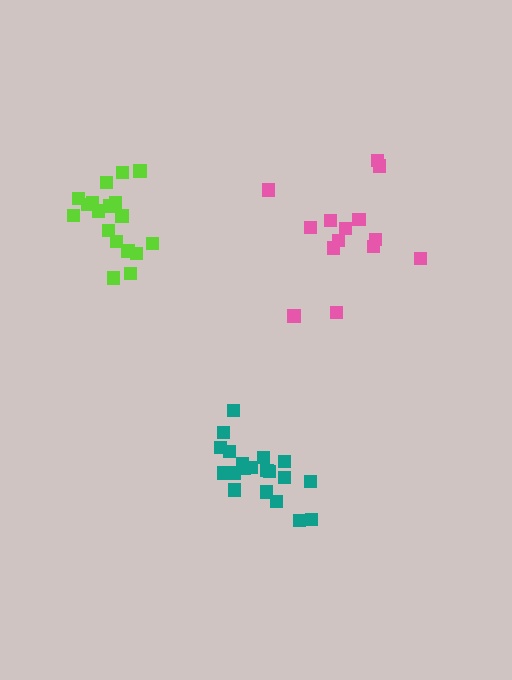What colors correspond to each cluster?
The clusters are colored: pink, teal, lime.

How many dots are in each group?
Group 1: 14 dots, Group 2: 20 dots, Group 3: 18 dots (52 total).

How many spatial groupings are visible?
There are 3 spatial groupings.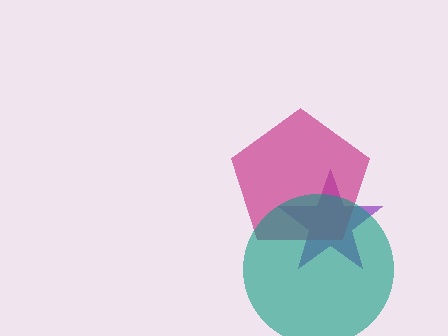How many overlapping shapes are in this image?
There are 3 overlapping shapes in the image.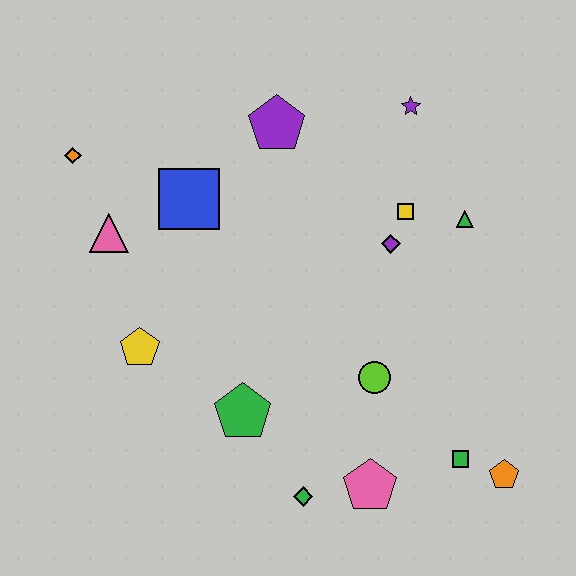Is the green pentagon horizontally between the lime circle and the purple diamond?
No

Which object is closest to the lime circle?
The pink pentagon is closest to the lime circle.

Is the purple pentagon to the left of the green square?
Yes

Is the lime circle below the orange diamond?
Yes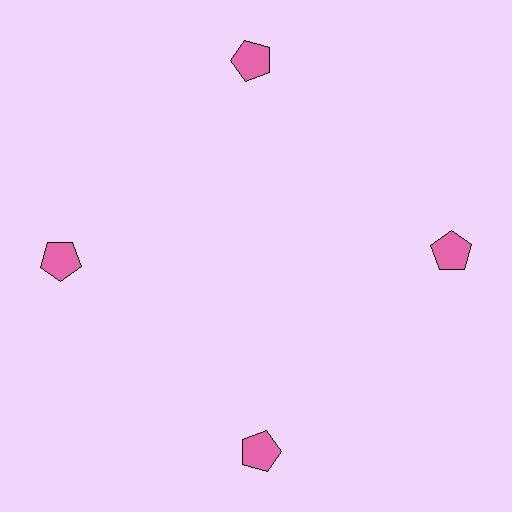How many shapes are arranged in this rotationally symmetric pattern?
There are 4 shapes, arranged in 4 groups of 1.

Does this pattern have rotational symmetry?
Yes, this pattern has 4-fold rotational symmetry. It looks the same after rotating 90 degrees around the center.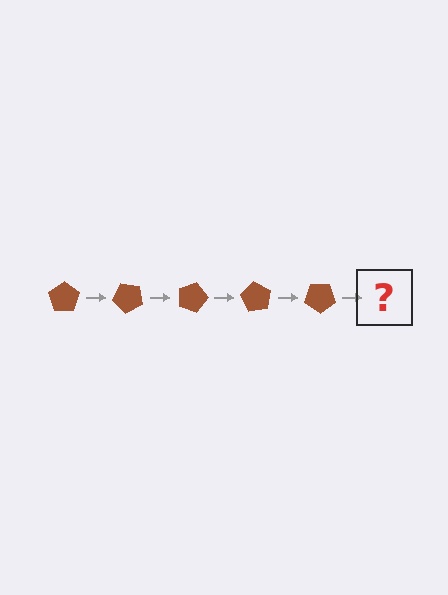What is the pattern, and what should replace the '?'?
The pattern is that the pentagon rotates 45 degrees each step. The '?' should be a brown pentagon rotated 225 degrees.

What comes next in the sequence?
The next element should be a brown pentagon rotated 225 degrees.